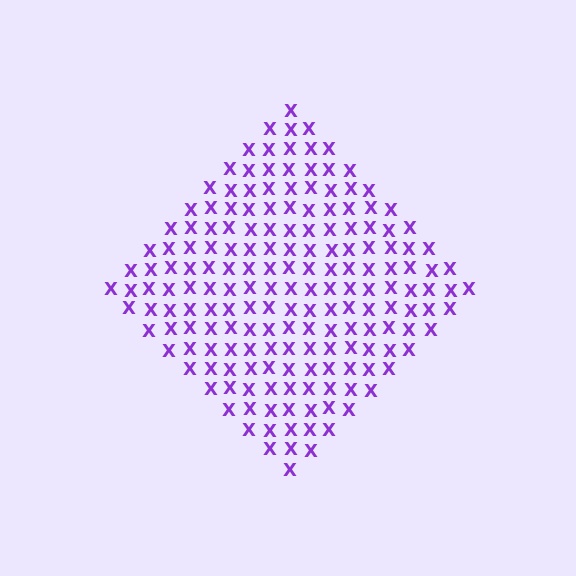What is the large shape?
The large shape is a diamond.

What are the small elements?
The small elements are letter X's.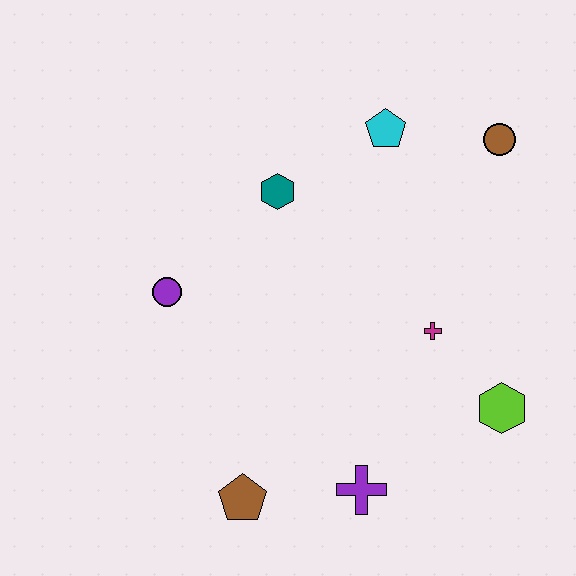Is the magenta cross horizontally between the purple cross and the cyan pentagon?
No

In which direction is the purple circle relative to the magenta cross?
The purple circle is to the left of the magenta cross.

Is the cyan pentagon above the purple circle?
Yes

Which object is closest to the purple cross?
The brown pentagon is closest to the purple cross.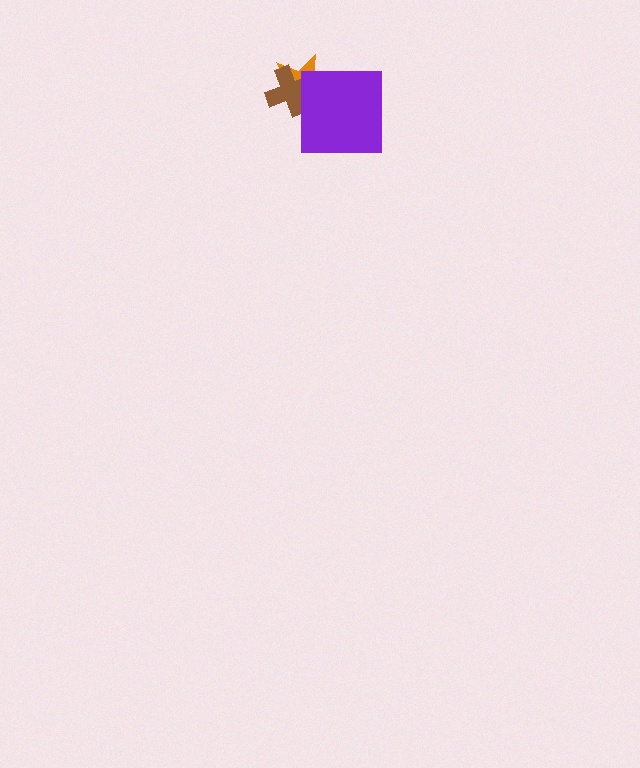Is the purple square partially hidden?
No, no other shape covers it.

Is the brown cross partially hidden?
Yes, it is partially covered by another shape.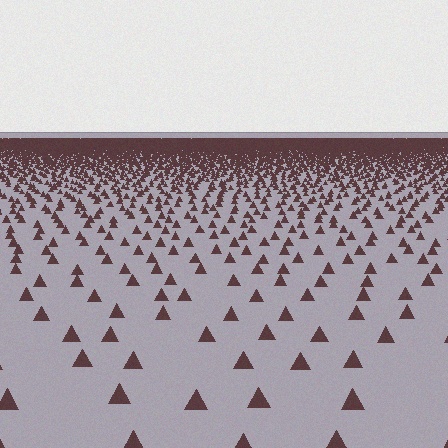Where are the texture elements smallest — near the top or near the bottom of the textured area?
Near the top.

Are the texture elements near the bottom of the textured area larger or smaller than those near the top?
Larger. Near the bottom, elements are closer to the viewer and appear at a bigger on-screen size.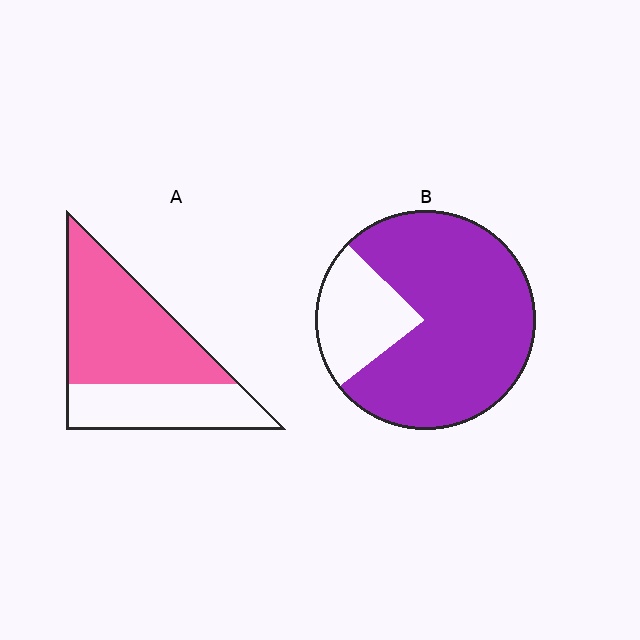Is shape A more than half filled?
Yes.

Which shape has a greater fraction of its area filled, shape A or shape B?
Shape B.